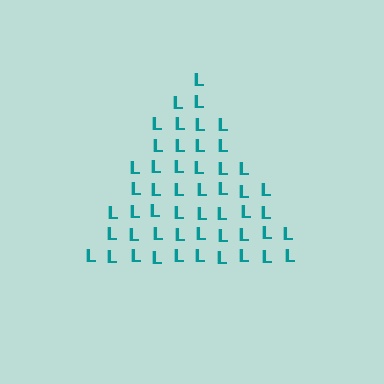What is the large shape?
The large shape is a triangle.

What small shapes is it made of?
It is made of small letter L's.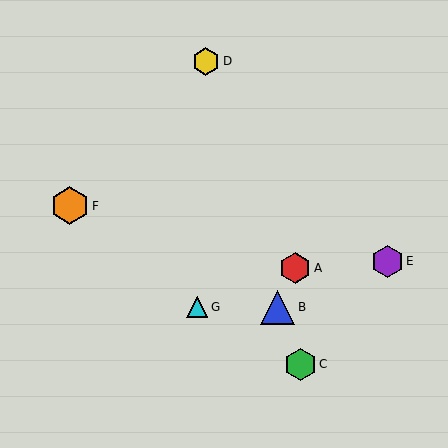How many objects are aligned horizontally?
2 objects (B, G) are aligned horizontally.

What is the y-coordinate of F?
Object F is at y≈206.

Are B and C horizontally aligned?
No, B is at y≈307 and C is at y≈365.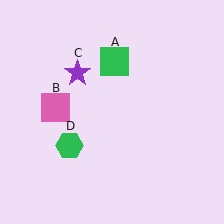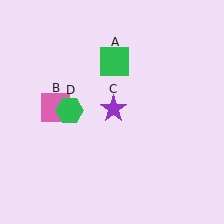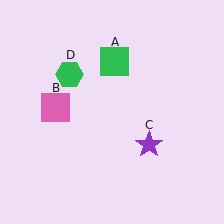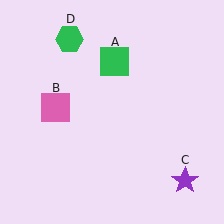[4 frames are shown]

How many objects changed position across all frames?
2 objects changed position: purple star (object C), green hexagon (object D).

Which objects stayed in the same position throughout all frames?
Green square (object A) and pink square (object B) remained stationary.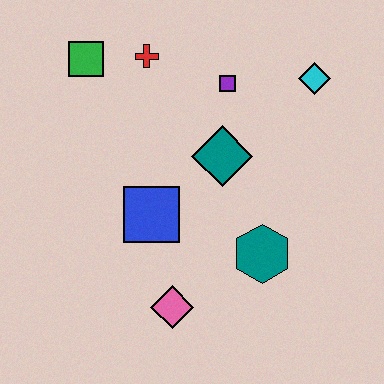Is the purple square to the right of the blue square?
Yes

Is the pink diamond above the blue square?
No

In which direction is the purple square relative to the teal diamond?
The purple square is above the teal diamond.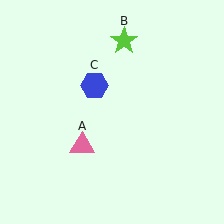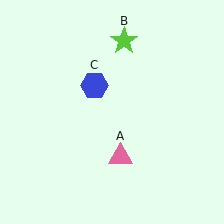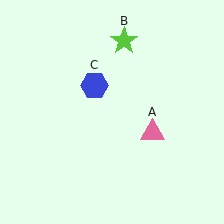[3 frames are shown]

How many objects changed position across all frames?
1 object changed position: pink triangle (object A).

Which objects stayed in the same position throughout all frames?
Lime star (object B) and blue hexagon (object C) remained stationary.